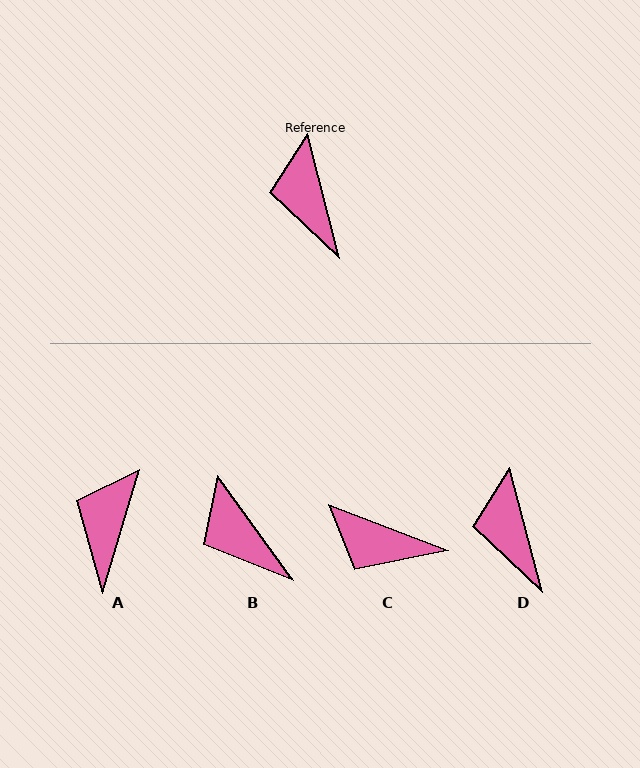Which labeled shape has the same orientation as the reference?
D.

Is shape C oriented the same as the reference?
No, it is off by about 54 degrees.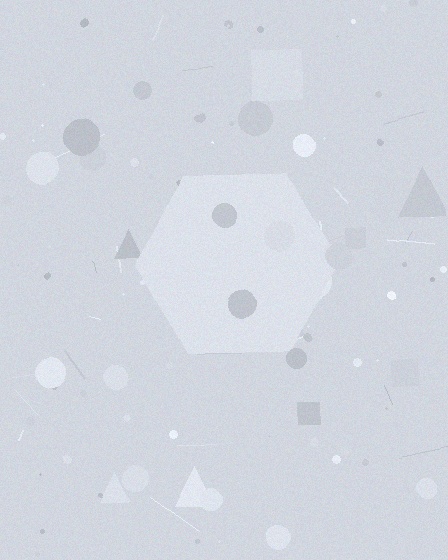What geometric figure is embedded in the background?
A hexagon is embedded in the background.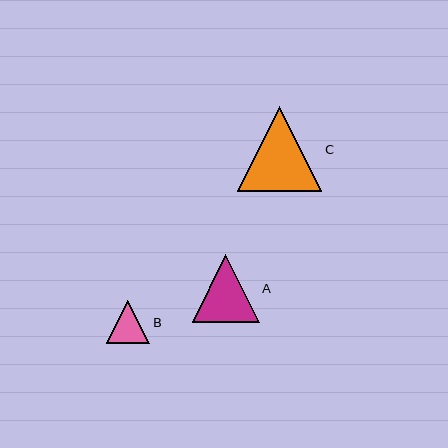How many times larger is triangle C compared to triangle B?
Triangle C is approximately 1.9 times the size of triangle B.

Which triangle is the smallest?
Triangle B is the smallest with a size of approximately 43 pixels.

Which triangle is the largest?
Triangle C is the largest with a size of approximately 85 pixels.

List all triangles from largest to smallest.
From largest to smallest: C, A, B.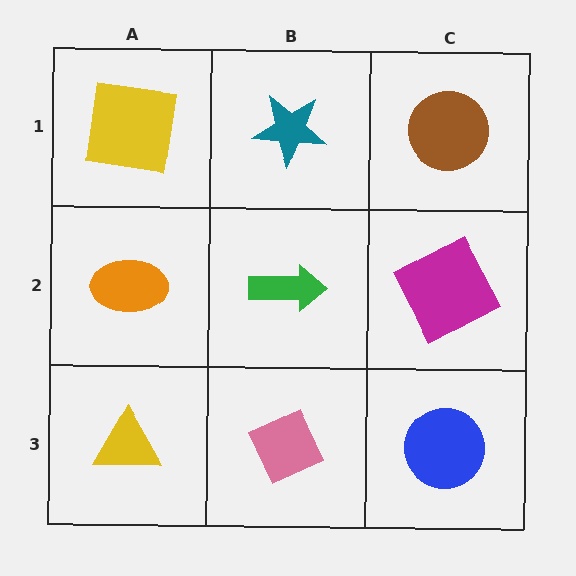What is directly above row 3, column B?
A green arrow.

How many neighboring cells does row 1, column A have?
2.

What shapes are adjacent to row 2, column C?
A brown circle (row 1, column C), a blue circle (row 3, column C), a green arrow (row 2, column B).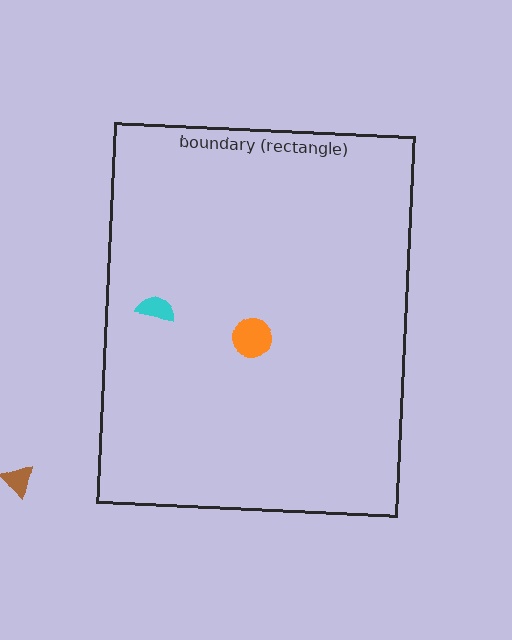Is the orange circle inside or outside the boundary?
Inside.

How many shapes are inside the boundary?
2 inside, 1 outside.